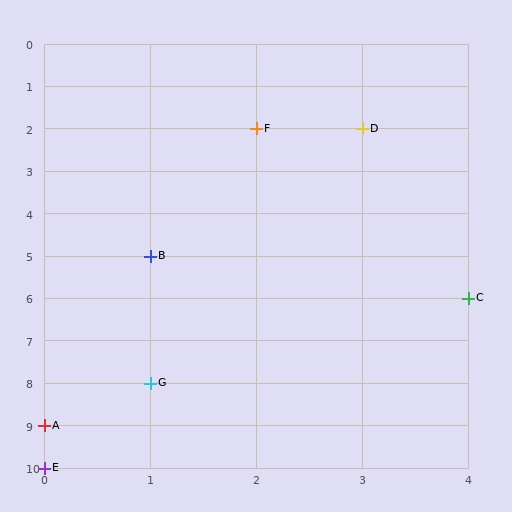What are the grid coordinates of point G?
Point G is at grid coordinates (1, 8).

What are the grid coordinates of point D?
Point D is at grid coordinates (3, 2).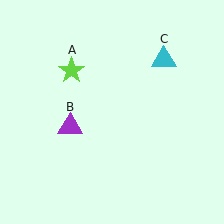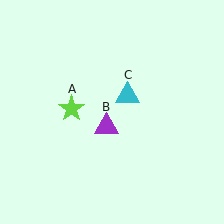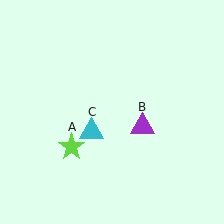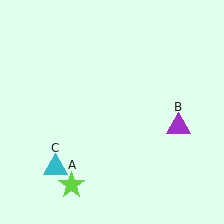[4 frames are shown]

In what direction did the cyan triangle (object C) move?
The cyan triangle (object C) moved down and to the left.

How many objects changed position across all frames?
3 objects changed position: lime star (object A), purple triangle (object B), cyan triangle (object C).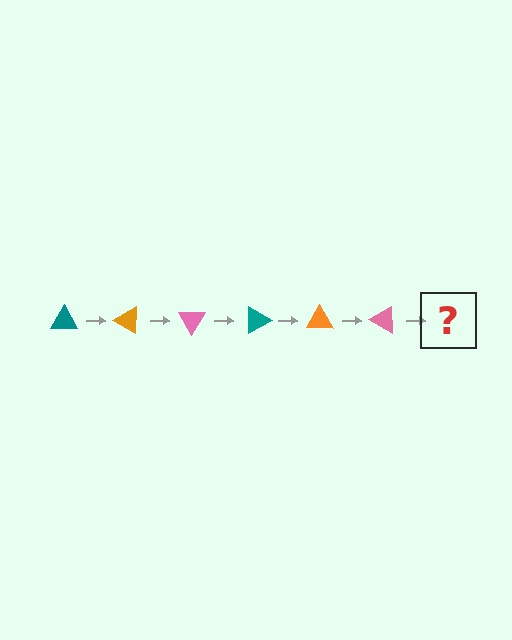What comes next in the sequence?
The next element should be a teal triangle, rotated 180 degrees from the start.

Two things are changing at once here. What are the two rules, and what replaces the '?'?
The two rules are that it rotates 30 degrees each step and the color cycles through teal, orange, and pink. The '?' should be a teal triangle, rotated 180 degrees from the start.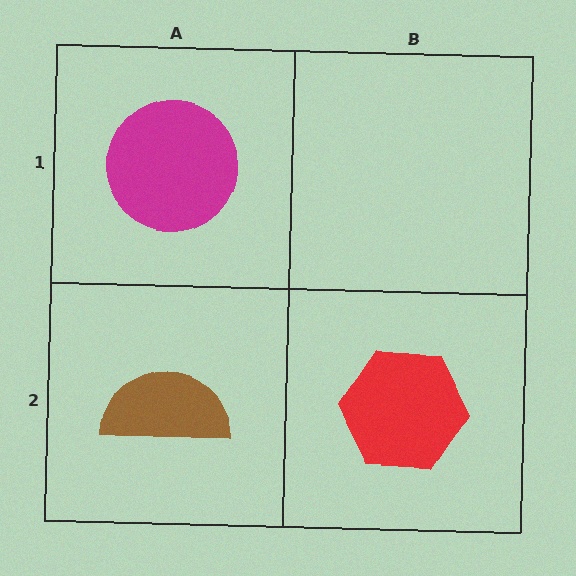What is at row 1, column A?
A magenta circle.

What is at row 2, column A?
A brown semicircle.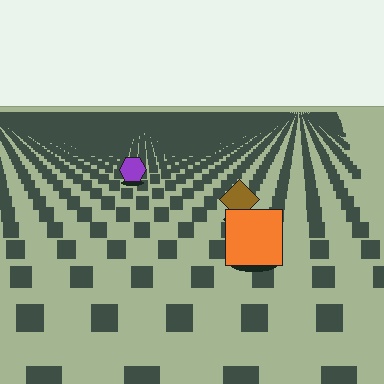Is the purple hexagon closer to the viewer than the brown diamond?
No. The brown diamond is closer — you can tell from the texture gradient: the ground texture is coarser near it.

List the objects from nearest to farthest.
From nearest to farthest: the orange square, the brown diamond, the purple hexagon.